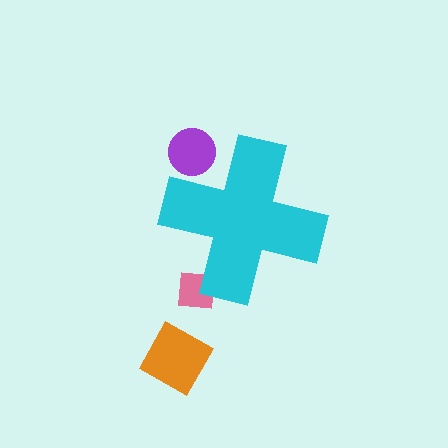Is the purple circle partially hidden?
Yes, the purple circle is partially hidden behind the cyan cross.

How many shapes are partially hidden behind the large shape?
2 shapes are partially hidden.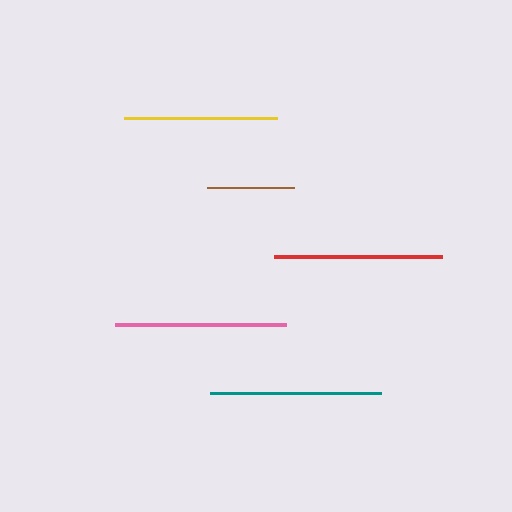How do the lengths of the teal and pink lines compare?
The teal and pink lines are approximately the same length.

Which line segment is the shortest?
The brown line is the shortest at approximately 87 pixels.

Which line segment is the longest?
The teal line is the longest at approximately 171 pixels.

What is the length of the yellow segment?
The yellow segment is approximately 154 pixels long.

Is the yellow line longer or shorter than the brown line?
The yellow line is longer than the brown line.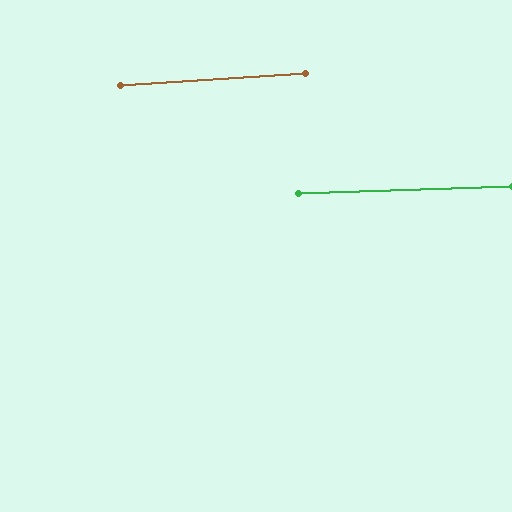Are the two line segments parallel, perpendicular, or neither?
Parallel — their directions differ by only 2.0°.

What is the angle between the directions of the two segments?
Approximately 2 degrees.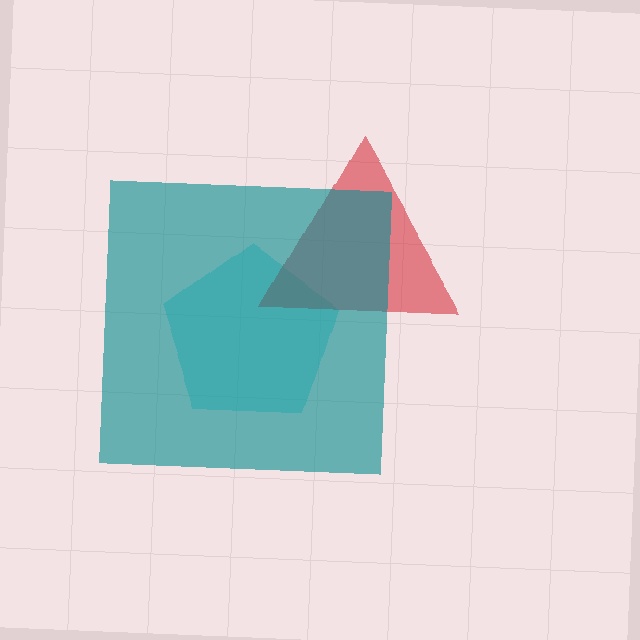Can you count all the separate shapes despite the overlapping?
Yes, there are 3 separate shapes.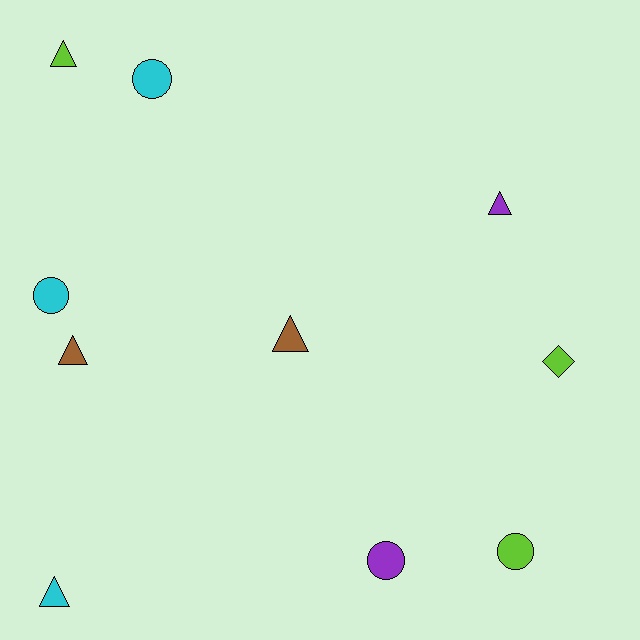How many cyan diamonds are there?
There are no cyan diamonds.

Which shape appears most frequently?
Triangle, with 5 objects.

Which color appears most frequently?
Cyan, with 3 objects.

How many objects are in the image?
There are 10 objects.